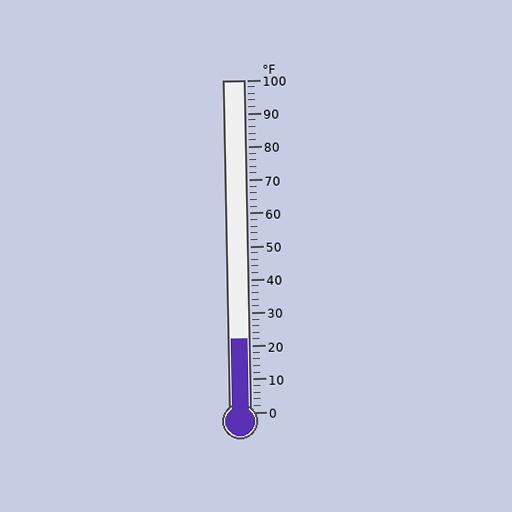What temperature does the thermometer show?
The thermometer shows approximately 22°F.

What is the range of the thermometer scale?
The thermometer scale ranges from 0°F to 100°F.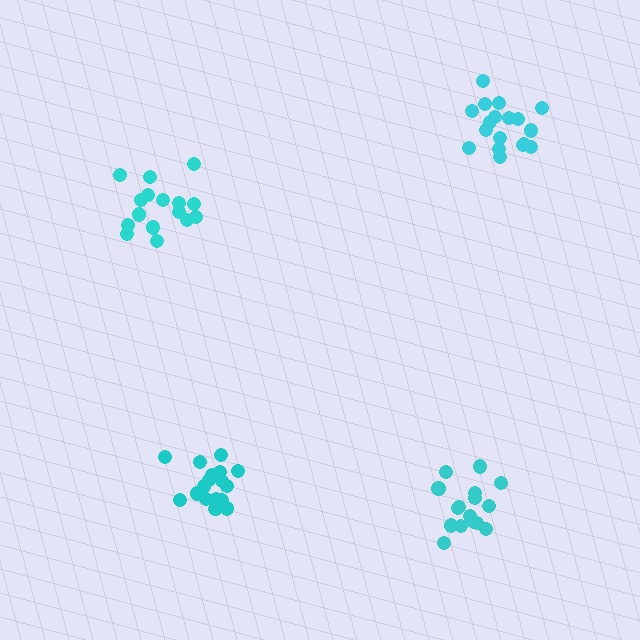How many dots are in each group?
Group 1: 18 dots, Group 2: 16 dots, Group 3: 17 dots, Group 4: 16 dots (67 total).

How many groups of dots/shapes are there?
There are 4 groups.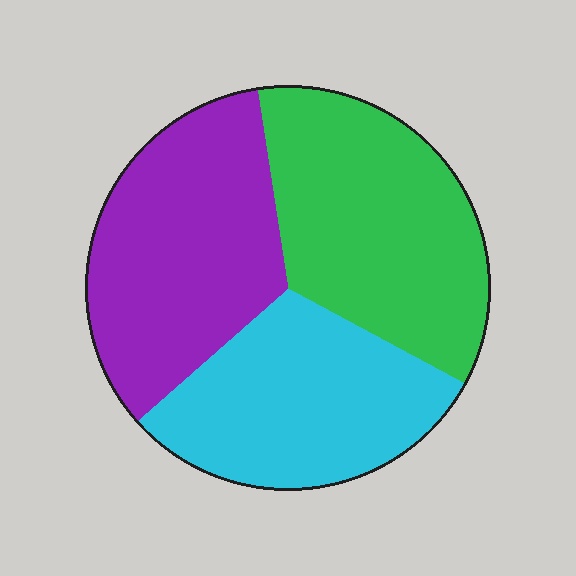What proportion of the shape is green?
Green covers around 35% of the shape.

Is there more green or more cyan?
Green.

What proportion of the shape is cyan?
Cyan covers 31% of the shape.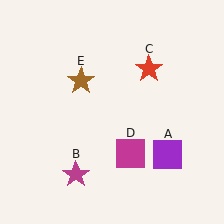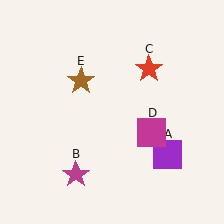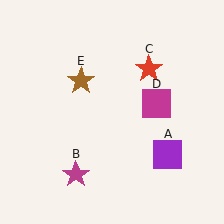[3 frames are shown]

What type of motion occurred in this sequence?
The magenta square (object D) rotated counterclockwise around the center of the scene.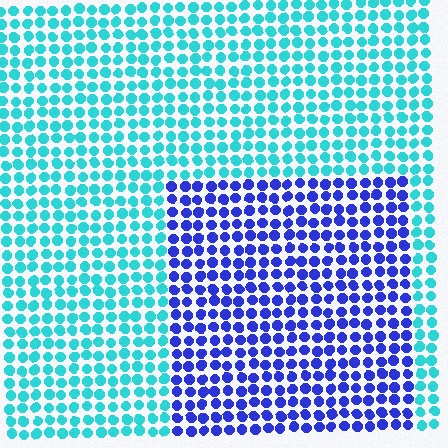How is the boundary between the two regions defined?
The boundary is defined purely by a slight shift in hue (about 58 degrees). Spacing, size, and orientation are identical on both sides.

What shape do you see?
I see a rectangle.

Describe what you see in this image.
The image is filled with small cyan elements in a uniform arrangement. A rectangle-shaped region is visible where the elements are tinted to a slightly different hue, forming a subtle color boundary.